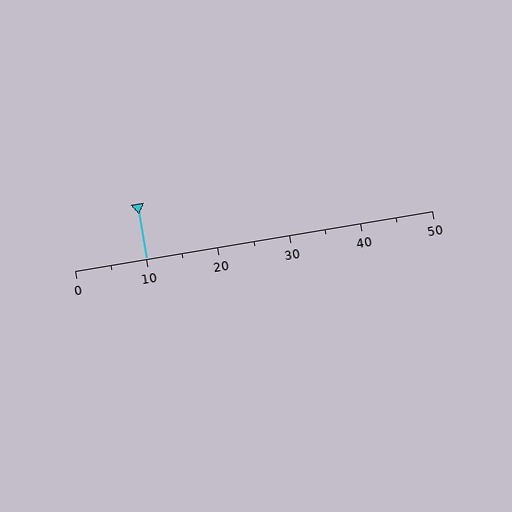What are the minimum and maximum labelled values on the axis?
The axis runs from 0 to 50.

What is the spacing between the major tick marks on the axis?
The major ticks are spaced 10 apart.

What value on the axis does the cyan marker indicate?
The marker indicates approximately 10.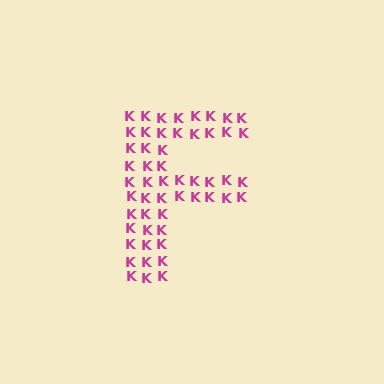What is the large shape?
The large shape is the letter F.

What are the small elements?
The small elements are letter K's.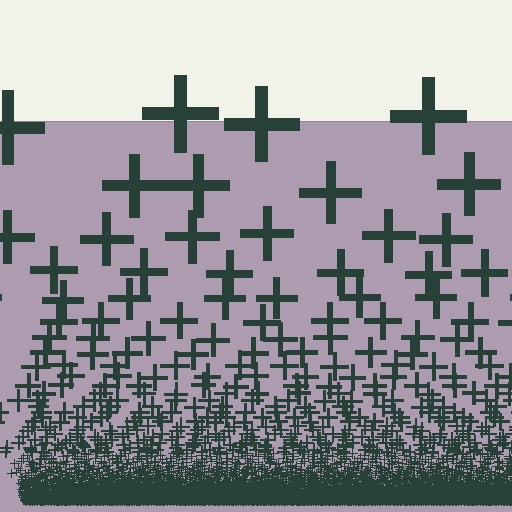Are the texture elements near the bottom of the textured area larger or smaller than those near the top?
Smaller. The gradient is inverted — elements near the bottom are smaller and denser.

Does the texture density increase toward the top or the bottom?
Density increases toward the bottom.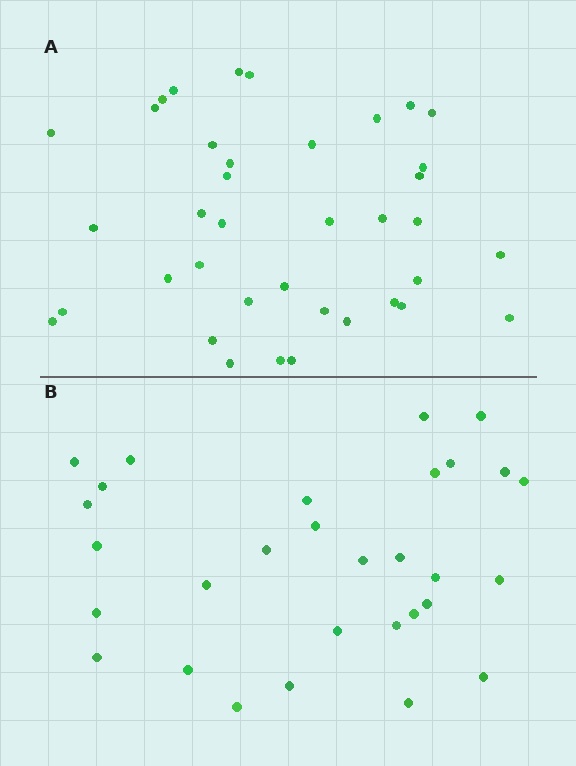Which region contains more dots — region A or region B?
Region A (the top region) has more dots.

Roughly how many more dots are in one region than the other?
Region A has roughly 8 or so more dots than region B.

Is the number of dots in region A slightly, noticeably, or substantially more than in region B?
Region A has noticeably more, but not dramatically so. The ratio is roughly 1.3 to 1.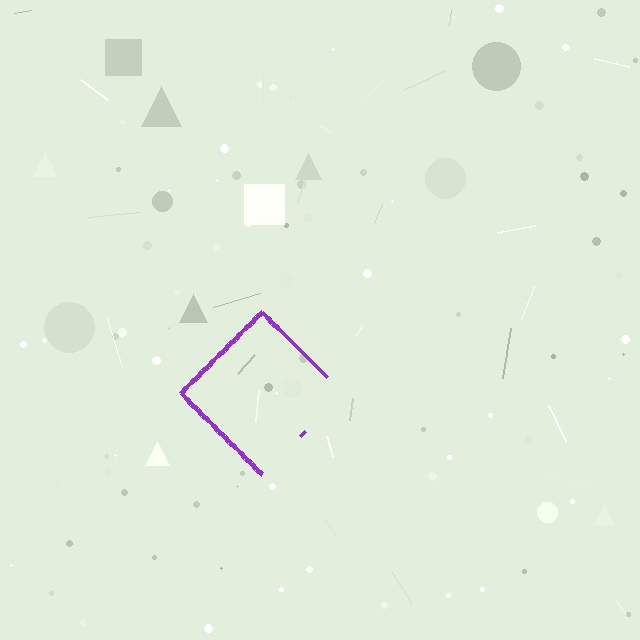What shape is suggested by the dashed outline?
The dashed outline suggests a diamond.